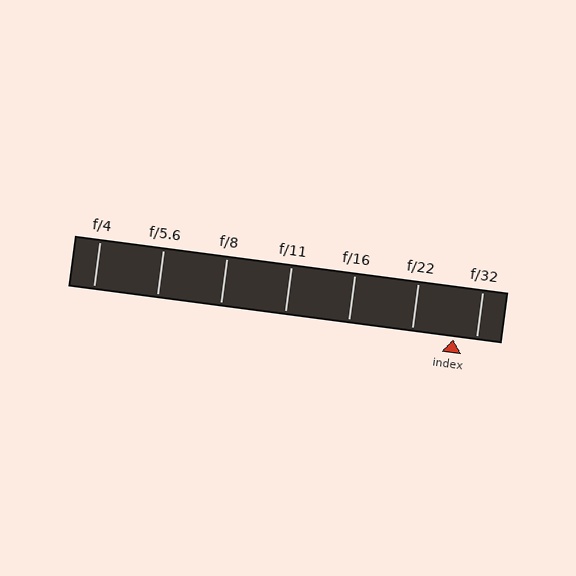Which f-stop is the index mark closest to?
The index mark is closest to f/32.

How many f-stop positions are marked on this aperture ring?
There are 7 f-stop positions marked.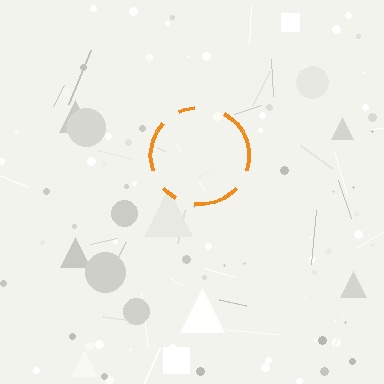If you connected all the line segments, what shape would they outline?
They would outline a circle.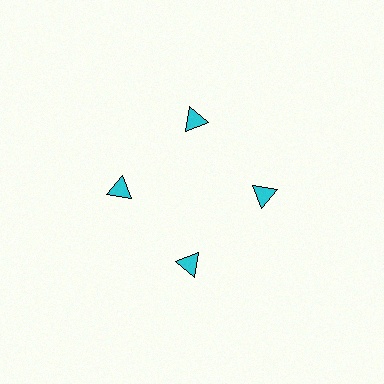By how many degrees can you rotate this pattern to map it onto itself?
The pattern maps onto itself every 90 degrees of rotation.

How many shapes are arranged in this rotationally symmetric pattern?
There are 4 shapes, arranged in 4 groups of 1.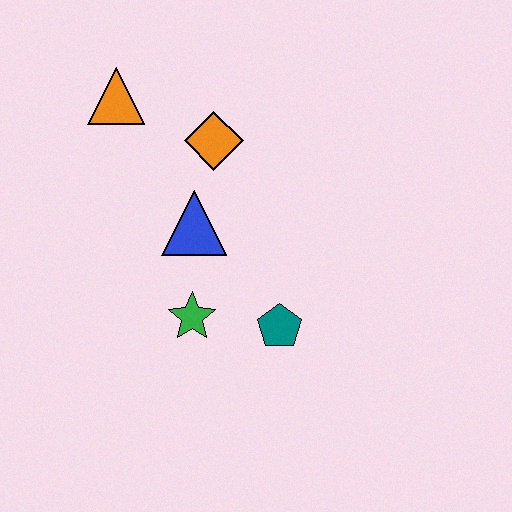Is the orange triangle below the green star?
No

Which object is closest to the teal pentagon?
The green star is closest to the teal pentagon.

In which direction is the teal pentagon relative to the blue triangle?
The teal pentagon is below the blue triangle.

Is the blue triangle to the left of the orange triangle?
No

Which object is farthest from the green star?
The orange triangle is farthest from the green star.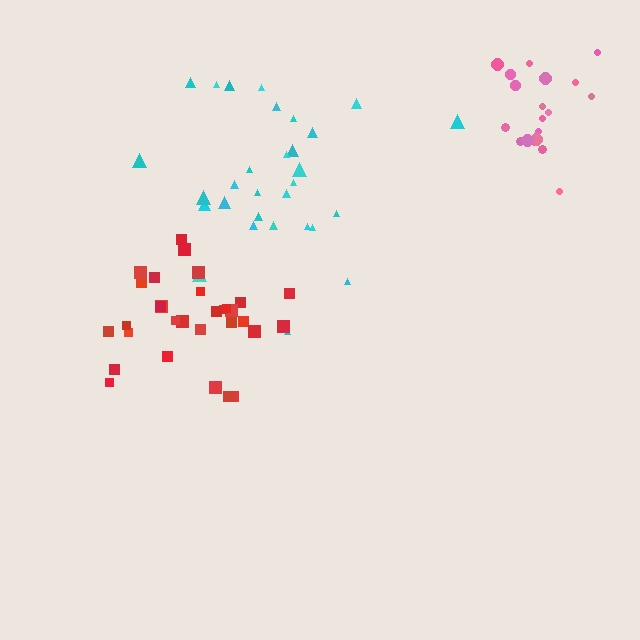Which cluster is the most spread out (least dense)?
Cyan.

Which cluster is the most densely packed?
Pink.